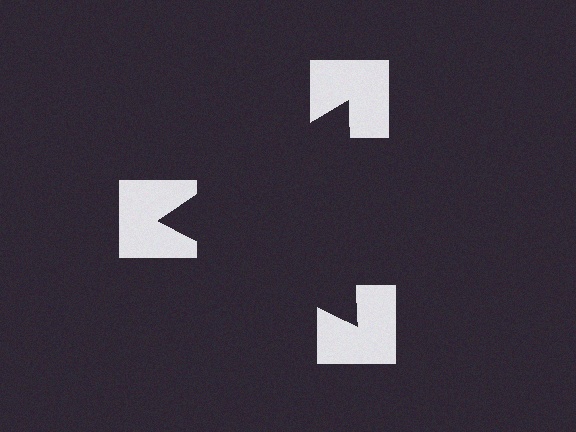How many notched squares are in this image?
There are 3 — one at each vertex of the illusory triangle.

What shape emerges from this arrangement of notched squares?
An illusory triangle — its edges are inferred from the aligned wedge cuts in the notched squares, not physically drawn.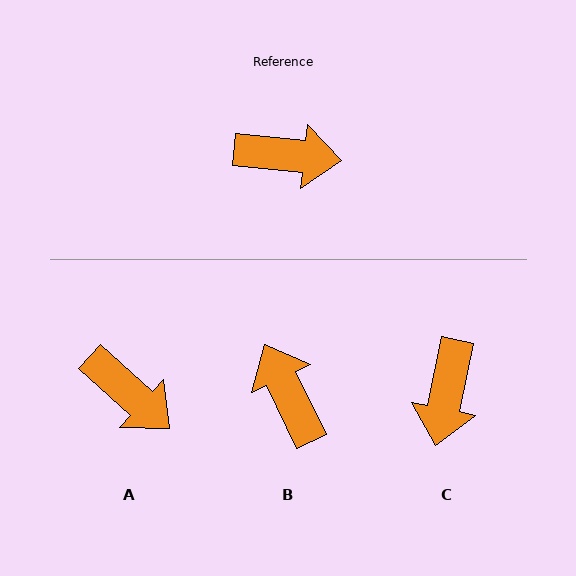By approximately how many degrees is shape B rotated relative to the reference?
Approximately 122 degrees counter-clockwise.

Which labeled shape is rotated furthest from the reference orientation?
B, about 122 degrees away.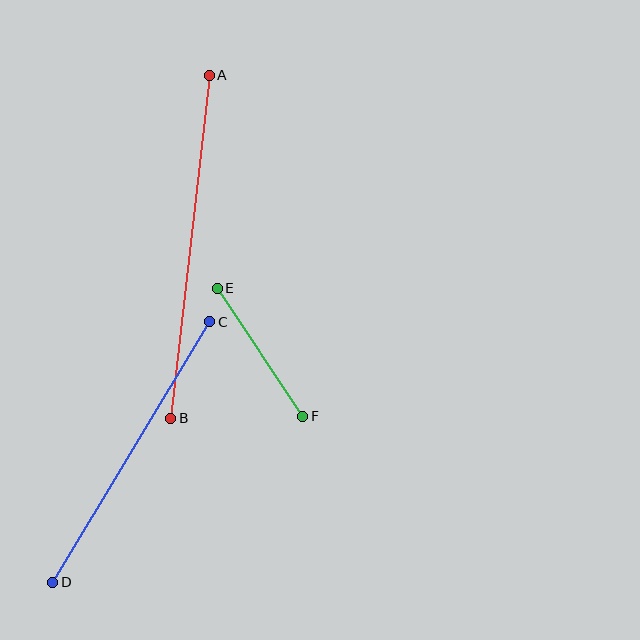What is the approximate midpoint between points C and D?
The midpoint is at approximately (131, 452) pixels.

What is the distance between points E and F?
The distance is approximately 154 pixels.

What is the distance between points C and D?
The distance is approximately 304 pixels.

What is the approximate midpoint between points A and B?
The midpoint is at approximately (190, 247) pixels.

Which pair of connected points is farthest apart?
Points A and B are farthest apart.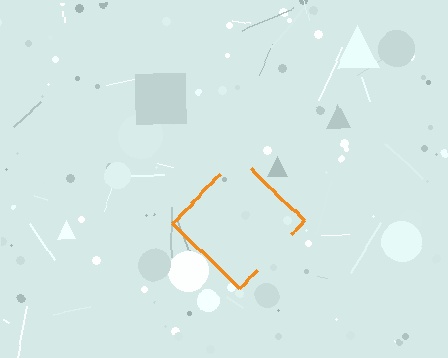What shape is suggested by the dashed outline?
The dashed outline suggests a diamond.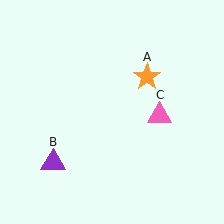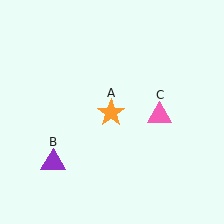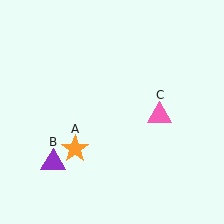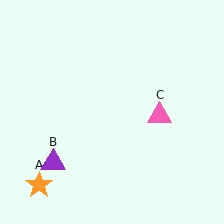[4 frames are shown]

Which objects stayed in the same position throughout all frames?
Purple triangle (object B) and pink triangle (object C) remained stationary.